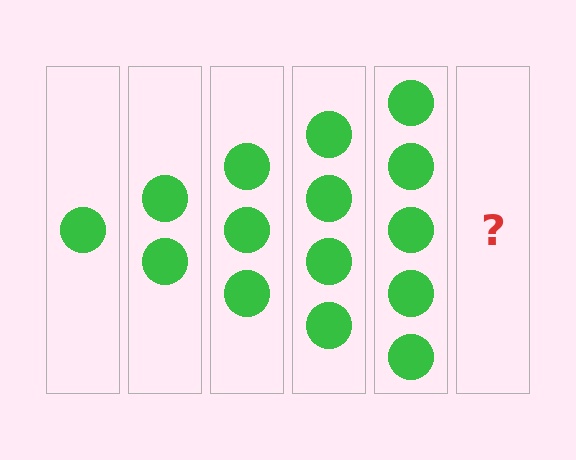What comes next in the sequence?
The next element should be 6 circles.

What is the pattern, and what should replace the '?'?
The pattern is that each step adds one more circle. The '?' should be 6 circles.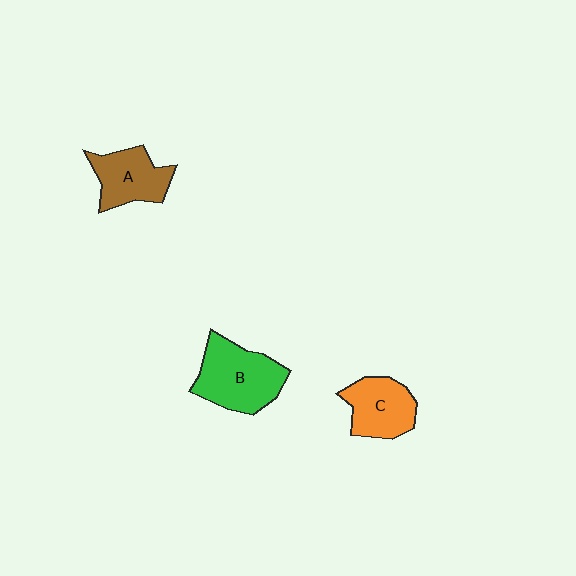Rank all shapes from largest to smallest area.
From largest to smallest: B (green), A (brown), C (orange).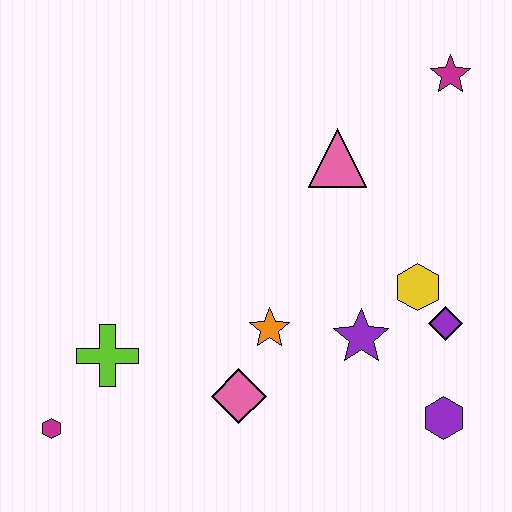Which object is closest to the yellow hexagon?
The purple diamond is closest to the yellow hexagon.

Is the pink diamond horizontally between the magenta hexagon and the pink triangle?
Yes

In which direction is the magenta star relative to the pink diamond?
The magenta star is above the pink diamond.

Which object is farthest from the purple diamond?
The magenta hexagon is farthest from the purple diamond.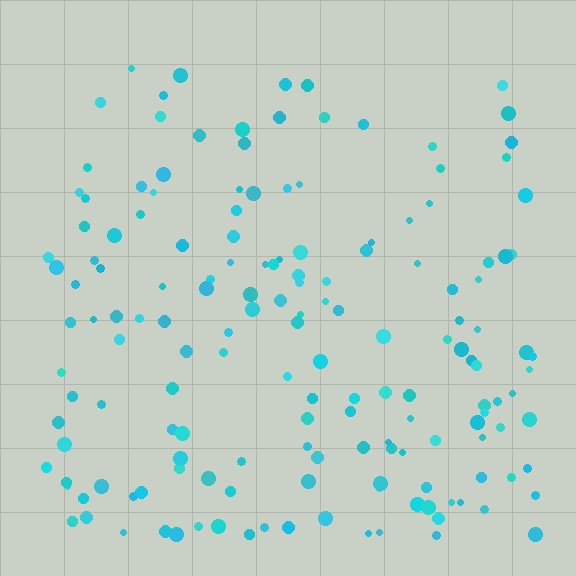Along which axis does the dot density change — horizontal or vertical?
Vertical.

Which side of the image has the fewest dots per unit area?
The top.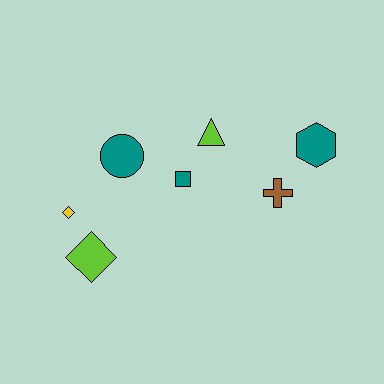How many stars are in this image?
There are no stars.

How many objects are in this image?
There are 7 objects.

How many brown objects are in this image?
There is 1 brown object.